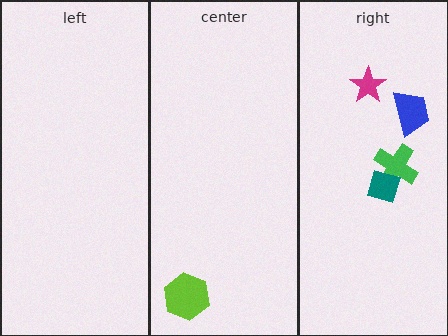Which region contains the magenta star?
The right region.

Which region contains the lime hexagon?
The center region.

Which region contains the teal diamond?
The right region.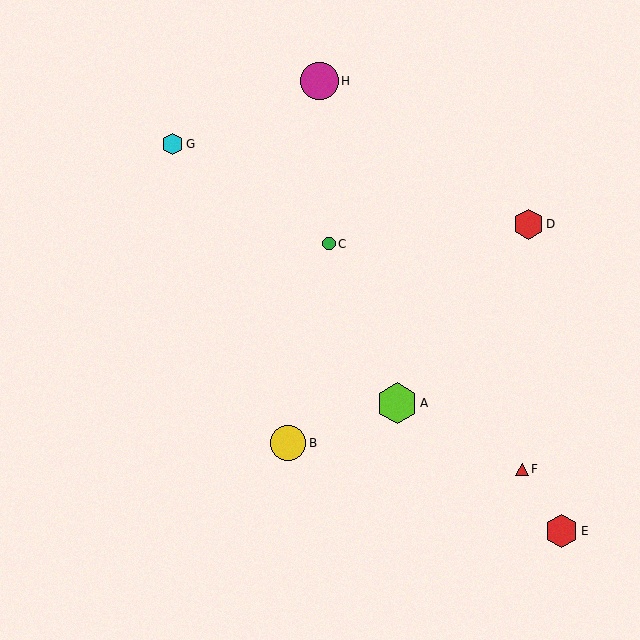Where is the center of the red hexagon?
The center of the red hexagon is at (528, 224).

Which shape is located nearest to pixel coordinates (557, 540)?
The red hexagon (labeled E) at (561, 531) is nearest to that location.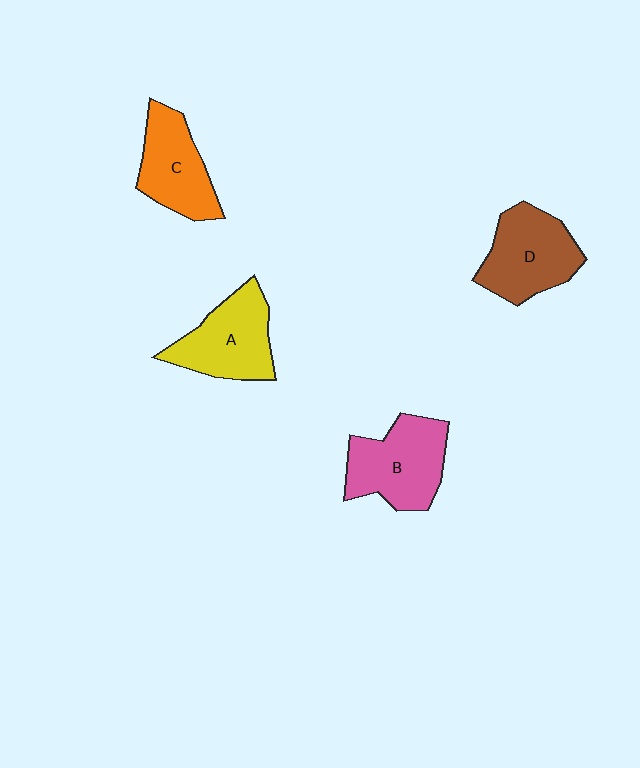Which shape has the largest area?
Shape B (pink).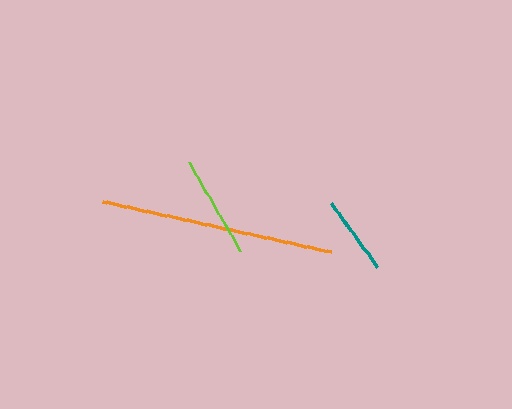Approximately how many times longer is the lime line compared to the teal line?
The lime line is approximately 1.3 times the length of the teal line.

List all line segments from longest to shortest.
From longest to shortest: orange, lime, teal.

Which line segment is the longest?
The orange line is the longest at approximately 234 pixels.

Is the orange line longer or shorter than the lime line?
The orange line is longer than the lime line.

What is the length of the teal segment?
The teal segment is approximately 79 pixels long.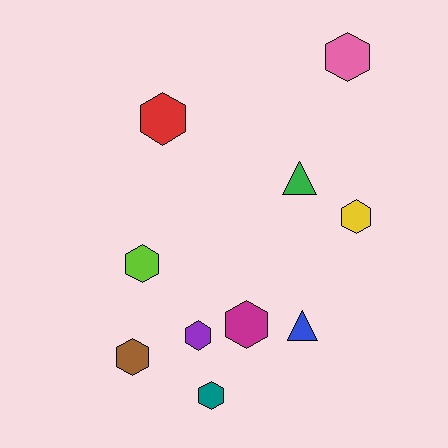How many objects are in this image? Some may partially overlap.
There are 10 objects.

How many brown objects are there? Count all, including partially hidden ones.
There is 1 brown object.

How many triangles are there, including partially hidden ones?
There are 2 triangles.